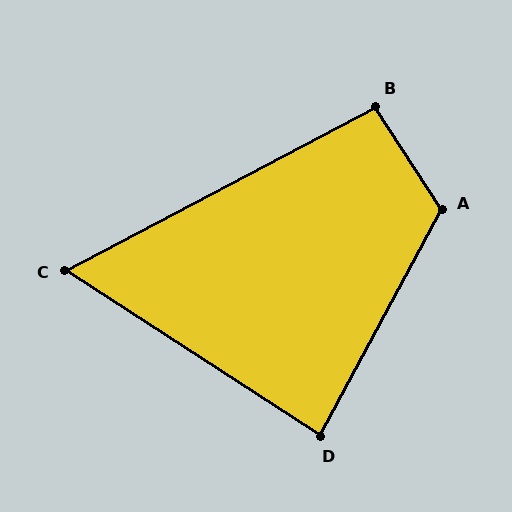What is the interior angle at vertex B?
Approximately 95 degrees (approximately right).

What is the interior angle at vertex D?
Approximately 85 degrees (approximately right).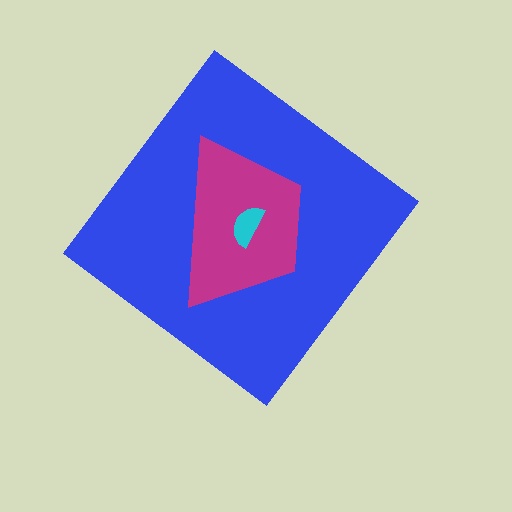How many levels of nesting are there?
3.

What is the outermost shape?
The blue diamond.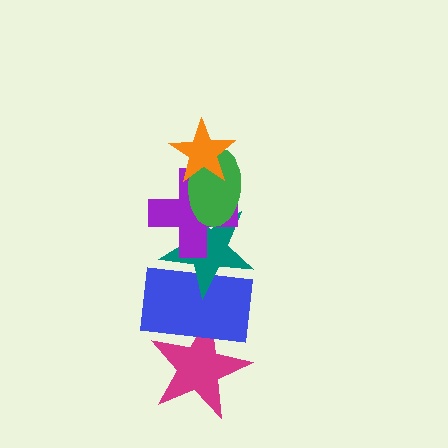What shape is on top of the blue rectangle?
The teal star is on top of the blue rectangle.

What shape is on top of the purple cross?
The green ellipse is on top of the purple cross.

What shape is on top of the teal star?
The purple cross is on top of the teal star.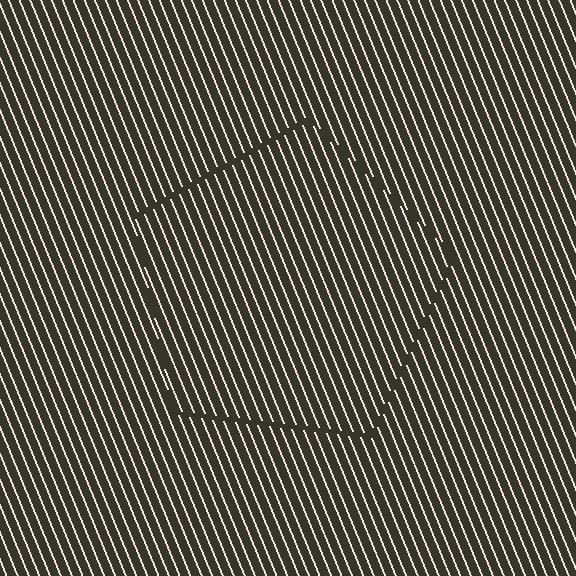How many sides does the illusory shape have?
5 sides — the line-ends trace a pentagon.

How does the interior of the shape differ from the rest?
The interior of the shape contains the same grating, shifted by half a period — the contour is defined by the phase discontinuity where line-ends from the inner and outer gratings abut.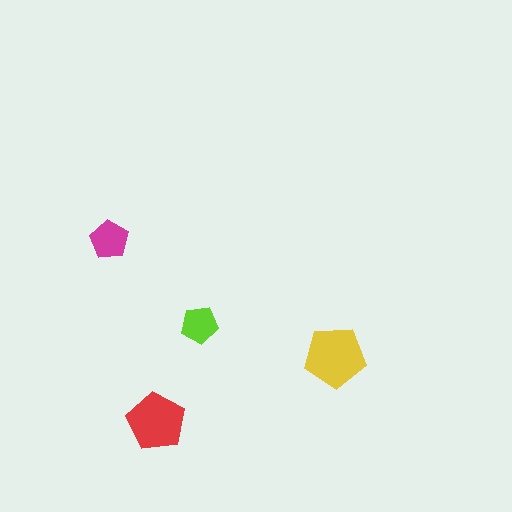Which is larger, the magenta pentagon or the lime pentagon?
The magenta one.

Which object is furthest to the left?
The magenta pentagon is leftmost.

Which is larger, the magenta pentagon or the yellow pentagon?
The yellow one.